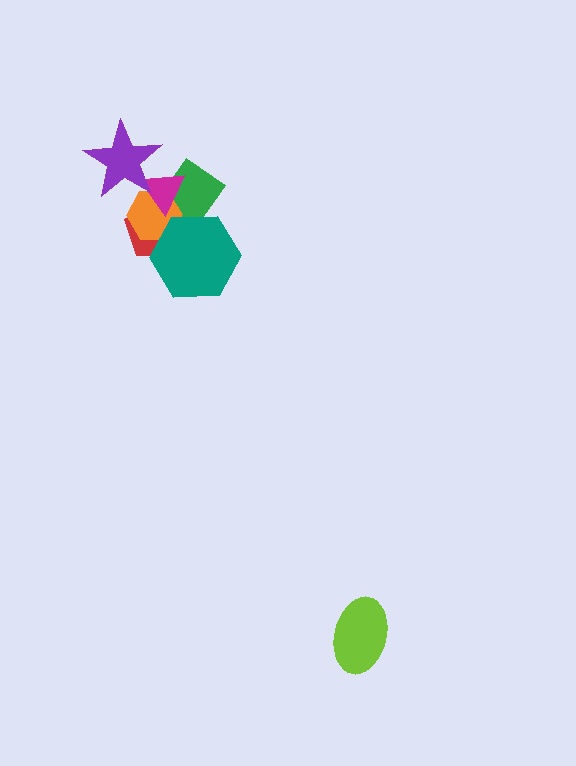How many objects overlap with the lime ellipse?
0 objects overlap with the lime ellipse.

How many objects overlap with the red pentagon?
4 objects overlap with the red pentagon.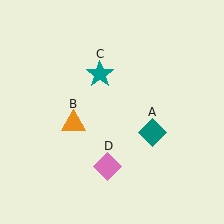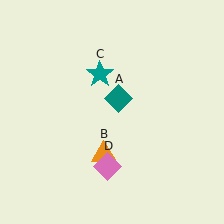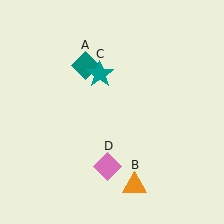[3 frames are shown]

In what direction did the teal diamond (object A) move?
The teal diamond (object A) moved up and to the left.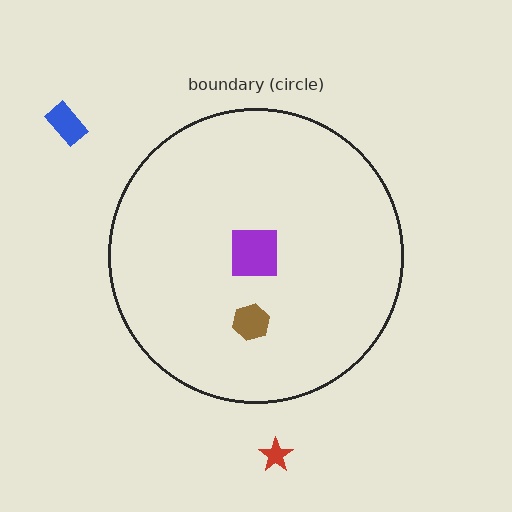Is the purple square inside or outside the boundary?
Inside.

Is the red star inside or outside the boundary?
Outside.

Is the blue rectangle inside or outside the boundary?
Outside.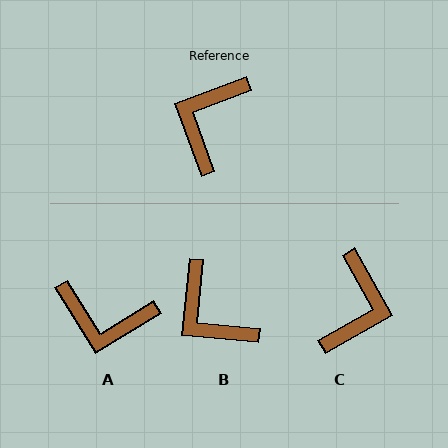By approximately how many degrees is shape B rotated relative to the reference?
Approximately 64 degrees counter-clockwise.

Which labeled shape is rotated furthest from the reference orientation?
C, about 171 degrees away.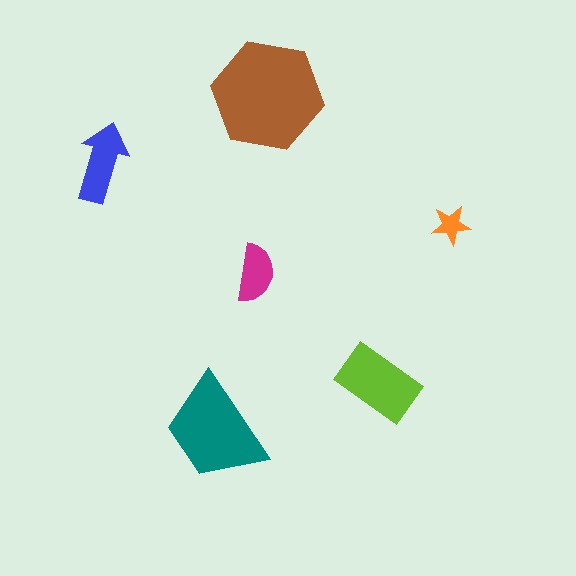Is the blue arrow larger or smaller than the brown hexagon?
Smaller.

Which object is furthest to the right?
The orange star is rightmost.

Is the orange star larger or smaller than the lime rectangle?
Smaller.